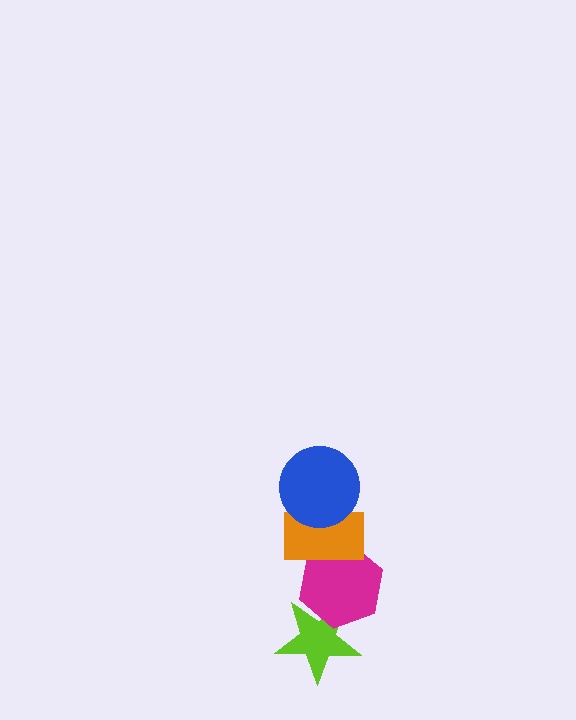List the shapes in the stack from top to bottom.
From top to bottom: the blue circle, the orange rectangle, the magenta hexagon, the lime star.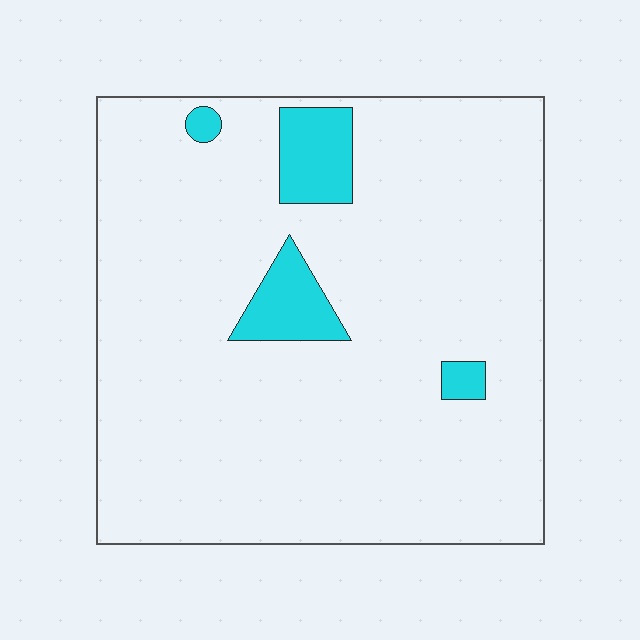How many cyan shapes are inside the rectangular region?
4.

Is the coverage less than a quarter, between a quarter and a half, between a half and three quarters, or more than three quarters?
Less than a quarter.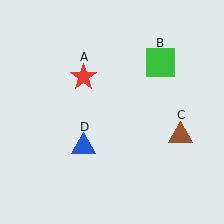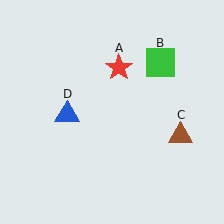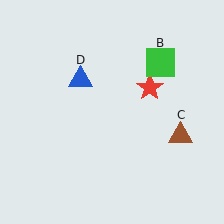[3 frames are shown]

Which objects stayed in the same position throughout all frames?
Green square (object B) and brown triangle (object C) remained stationary.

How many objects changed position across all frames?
2 objects changed position: red star (object A), blue triangle (object D).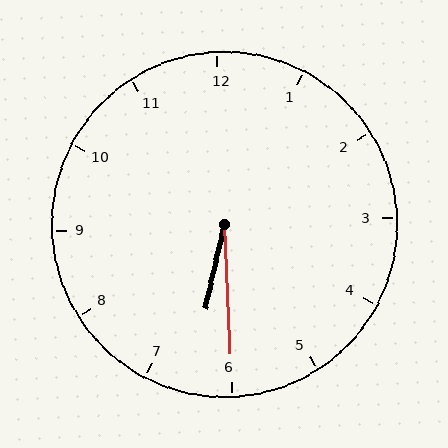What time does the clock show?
6:30.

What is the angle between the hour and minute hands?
Approximately 15 degrees.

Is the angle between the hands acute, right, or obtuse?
It is acute.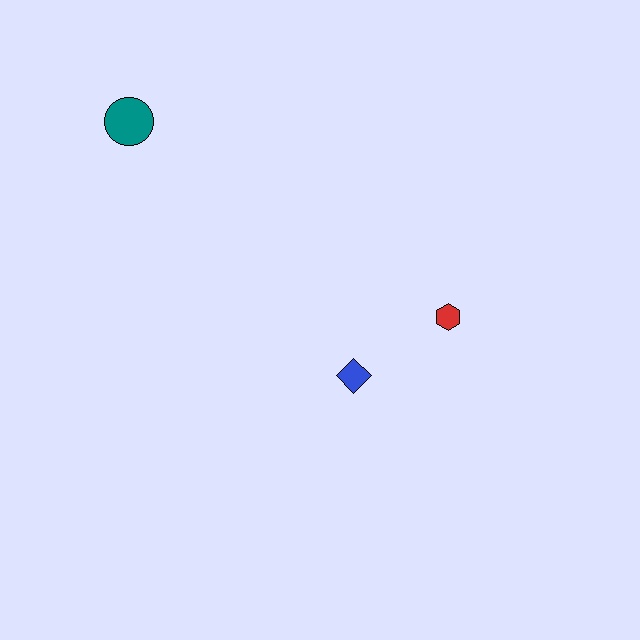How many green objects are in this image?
There are no green objects.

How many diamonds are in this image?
There is 1 diamond.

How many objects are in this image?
There are 3 objects.